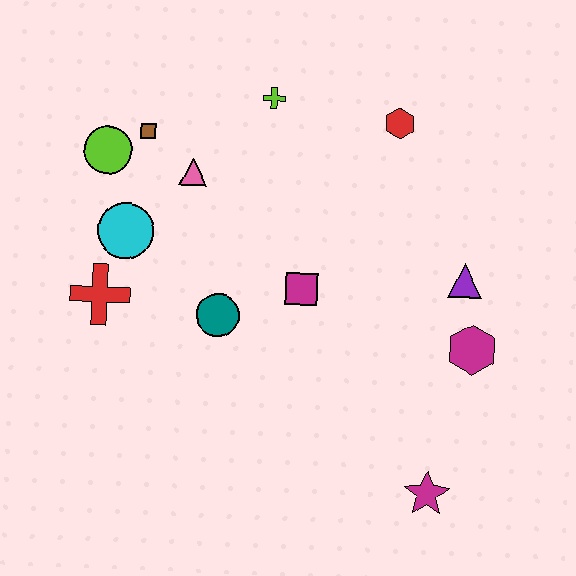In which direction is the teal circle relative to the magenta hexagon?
The teal circle is to the left of the magenta hexagon.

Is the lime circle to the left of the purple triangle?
Yes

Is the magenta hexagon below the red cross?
Yes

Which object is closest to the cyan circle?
The red cross is closest to the cyan circle.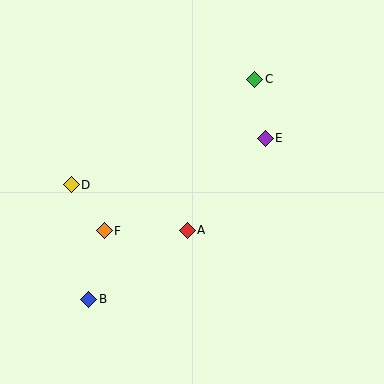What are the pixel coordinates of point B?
Point B is at (89, 299).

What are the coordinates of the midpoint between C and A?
The midpoint between C and A is at (221, 155).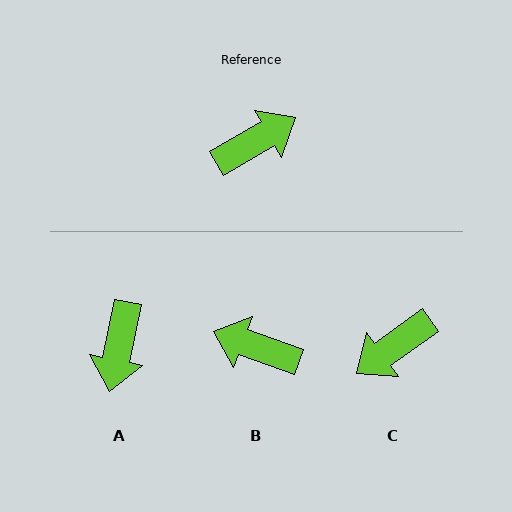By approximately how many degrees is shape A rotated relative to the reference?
Approximately 132 degrees clockwise.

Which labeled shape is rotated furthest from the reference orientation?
C, about 174 degrees away.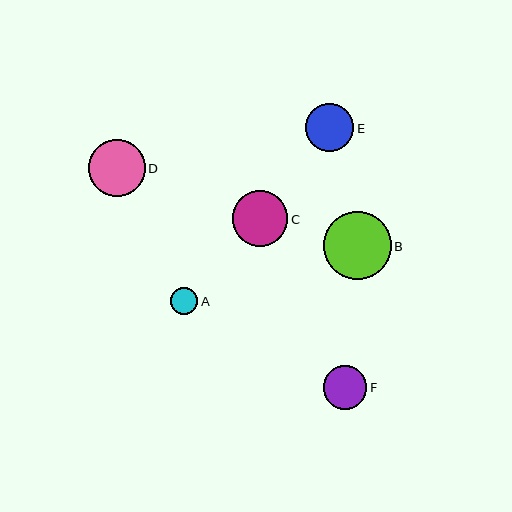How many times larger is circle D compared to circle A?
Circle D is approximately 2.1 times the size of circle A.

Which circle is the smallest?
Circle A is the smallest with a size of approximately 27 pixels.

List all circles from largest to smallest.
From largest to smallest: B, D, C, E, F, A.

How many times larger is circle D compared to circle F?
Circle D is approximately 1.3 times the size of circle F.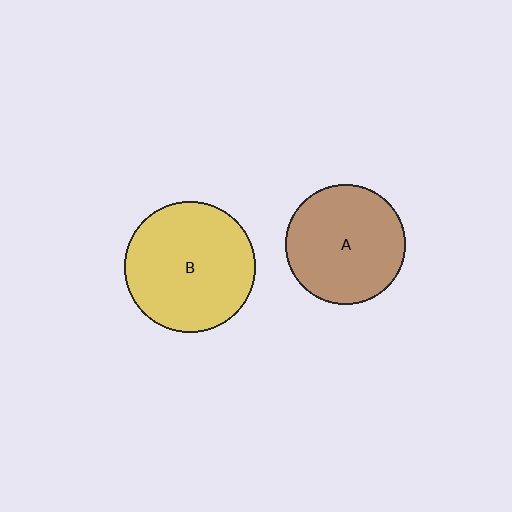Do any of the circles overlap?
No, none of the circles overlap.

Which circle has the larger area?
Circle B (yellow).